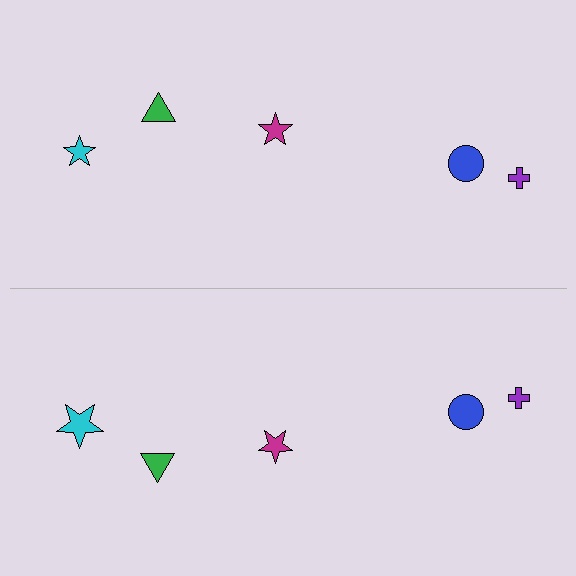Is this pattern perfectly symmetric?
No, the pattern is not perfectly symmetric. The cyan star on the bottom side has a different size than its mirror counterpart.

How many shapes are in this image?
There are 10 shapes in this image.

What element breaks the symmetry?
The cyan star on the bottom side has a different size than its mirror counterpart.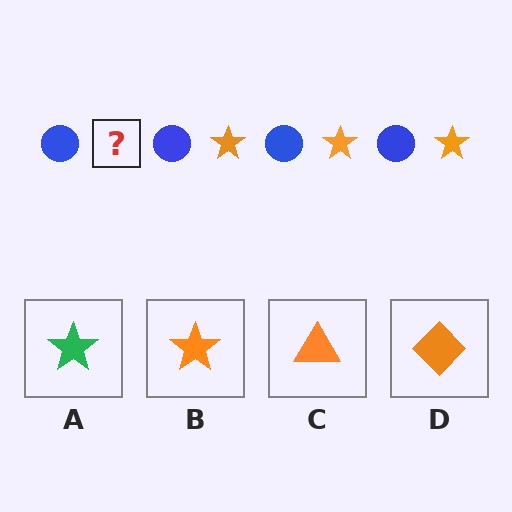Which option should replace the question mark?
Option B.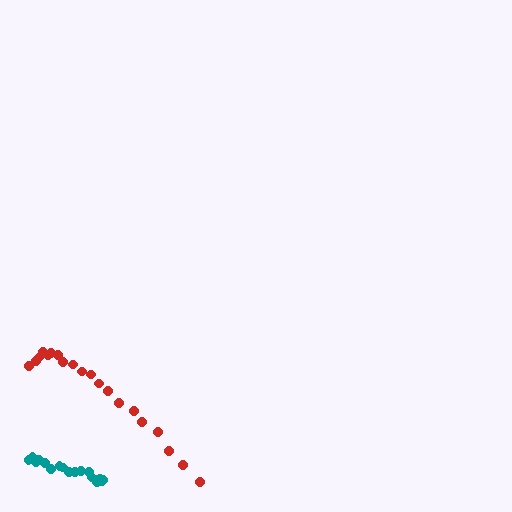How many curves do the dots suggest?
There are 2 distinct paths.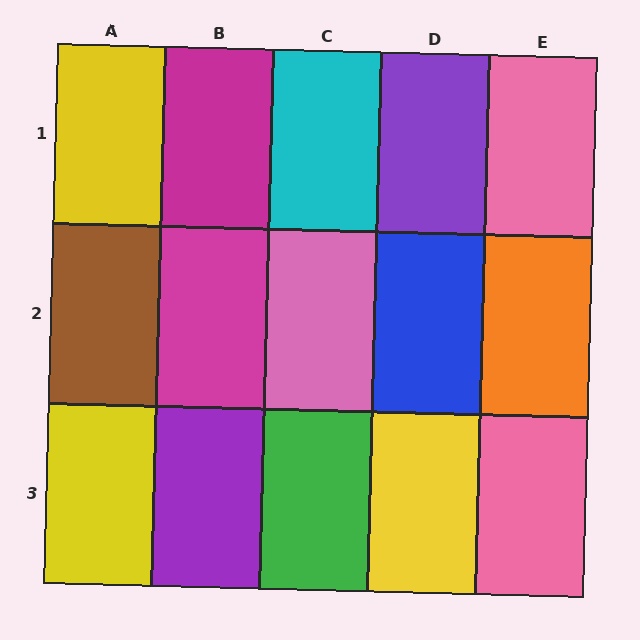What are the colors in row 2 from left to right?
Brown, magenta, pink, blue, orange.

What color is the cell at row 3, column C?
Green.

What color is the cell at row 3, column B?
Purple.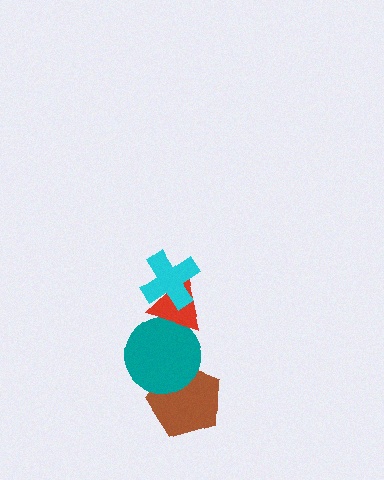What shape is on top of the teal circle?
The red triangle is on top of the teal circle.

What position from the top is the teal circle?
The teal circle is 3rd from the top.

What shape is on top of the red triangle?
The cyan cross is on top of the red triangle.